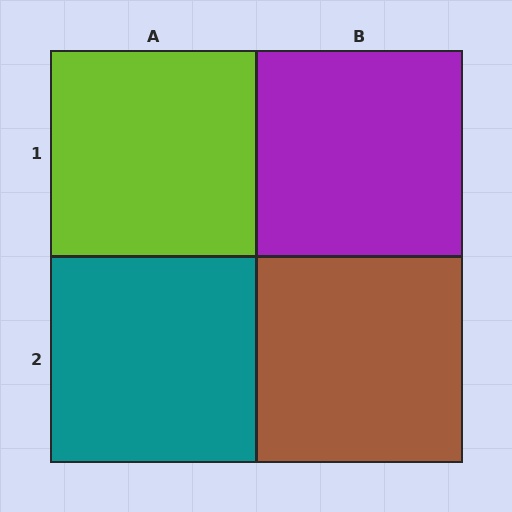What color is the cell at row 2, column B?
Brown.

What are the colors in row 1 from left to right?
Lime, purple.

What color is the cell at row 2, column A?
Teal.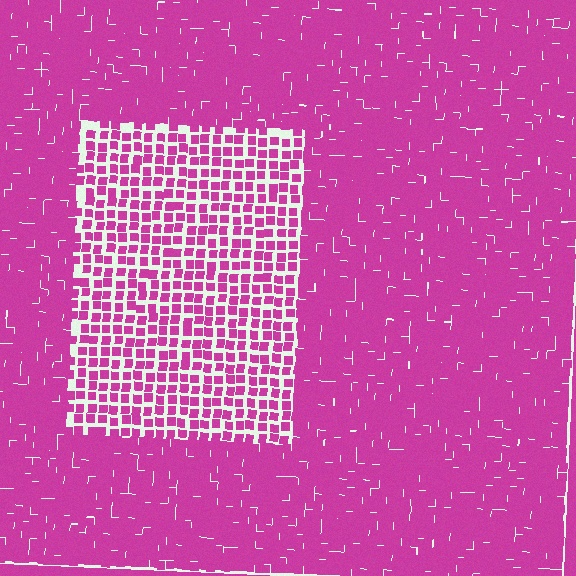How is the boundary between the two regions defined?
The boundary is defined by a change in element density (approximately 2.0x ratio). All elements are the same color, size, and shape.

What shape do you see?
I see a rectangle.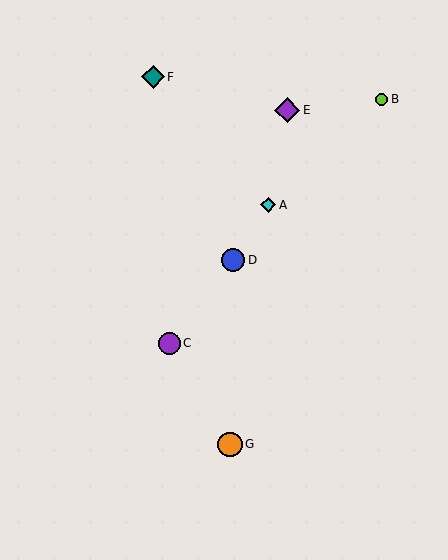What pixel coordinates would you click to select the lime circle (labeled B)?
Click at (382, 99) to select the lime circle B.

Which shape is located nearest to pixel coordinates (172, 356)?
The purple circle (labeled C) at (169, 343) is nearest to that location.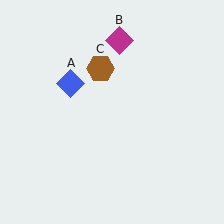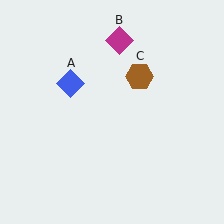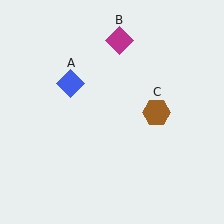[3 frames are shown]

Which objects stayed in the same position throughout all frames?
Blue diamond (object A) and magenta diamond (object B) remained stationary.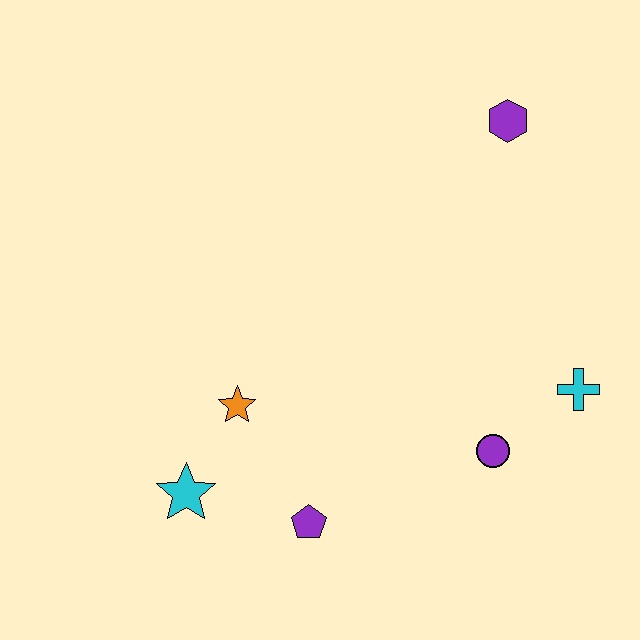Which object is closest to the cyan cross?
The purple circle is closest to the cyan cross.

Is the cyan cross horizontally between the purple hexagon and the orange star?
No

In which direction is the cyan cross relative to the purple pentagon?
The cyan cross is to the right of the purple pentagon.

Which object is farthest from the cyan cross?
The cyan star is farthest from the cyan cross.